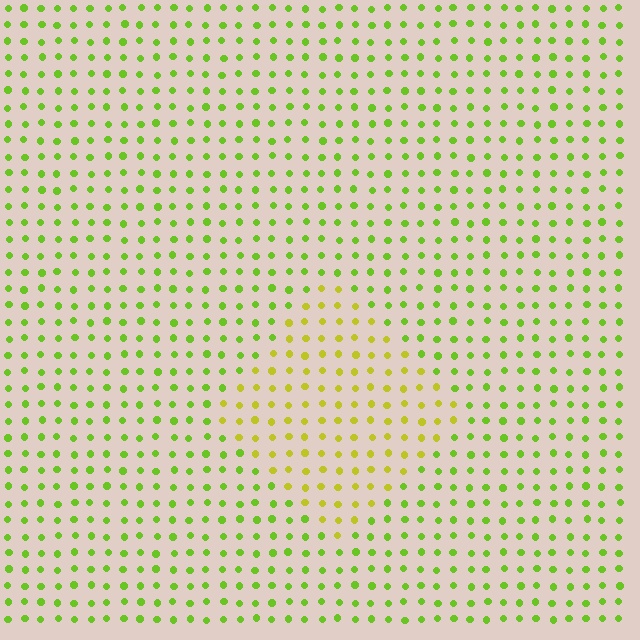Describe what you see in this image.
The image is filled with small lime elements in a uniform arrangement. A diamond-shaped region is visible where the elements are tinted to a slightly different hue, forming a subtle color boundary.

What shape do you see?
I see a diamond.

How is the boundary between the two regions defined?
The boundary is defined purely by a slight shift in hue (about 31 degrees). Spacing, size, and orientation are identical on both sides.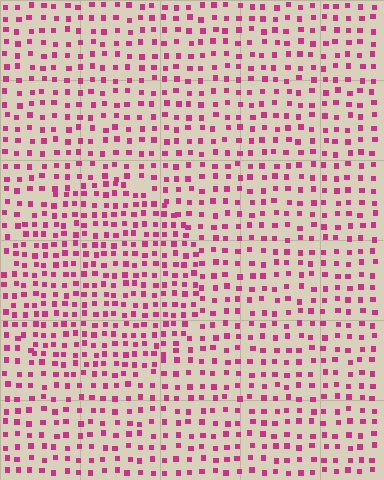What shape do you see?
I see a circle.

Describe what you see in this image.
The image contains small magenta elements arranged at two different densities. A circle-shaped region is visible where the elements are more densely packed than the surrounding area.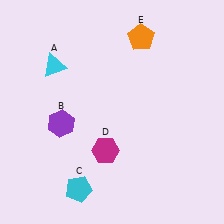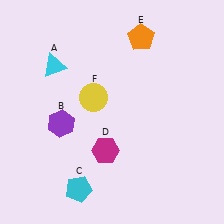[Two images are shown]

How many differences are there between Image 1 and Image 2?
There is 1 difference between the two images.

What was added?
A yellow circle (F) was added in Image 2.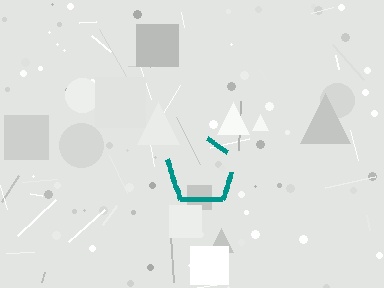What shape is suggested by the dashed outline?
The dashed outline suggests a pentagon.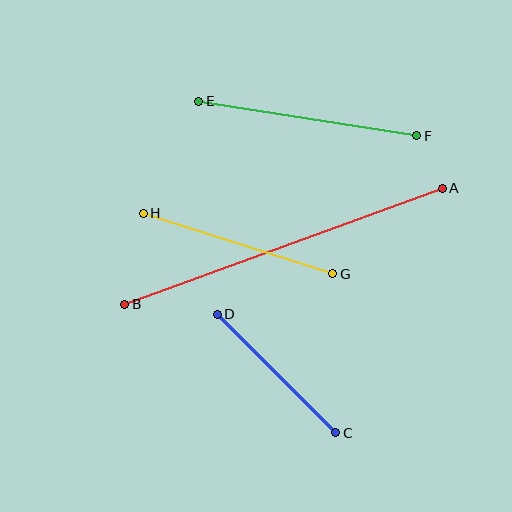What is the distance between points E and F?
The distance is approximately 221 pixels.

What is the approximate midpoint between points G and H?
The midpoint is at approximately (238, 243) pixels.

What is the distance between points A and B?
The distance is approximately 338 pixels.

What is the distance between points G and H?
The distance is approximately 199 pixels.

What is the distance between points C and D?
The distance is approximately 168 pixels.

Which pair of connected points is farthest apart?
Points A and B are farthest apart.